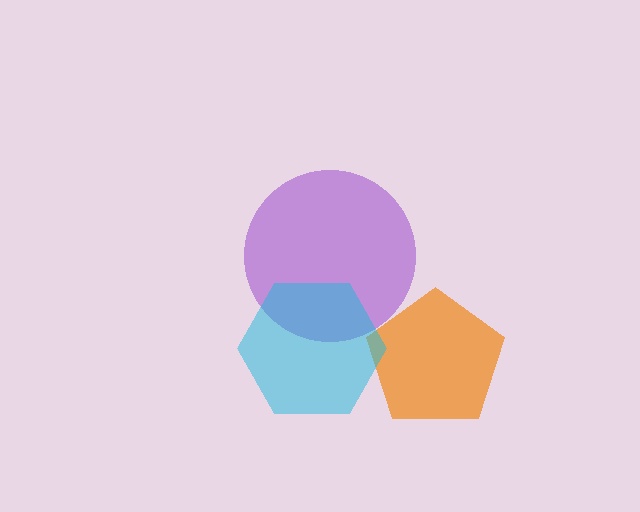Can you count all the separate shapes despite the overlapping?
Yes, there are 3 separate shapes.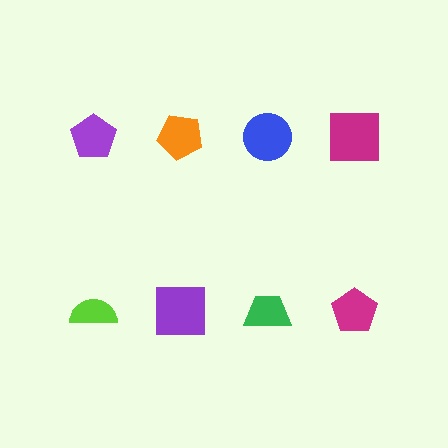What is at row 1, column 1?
A purple pentagon.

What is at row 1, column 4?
A magenta square.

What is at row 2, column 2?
A purple square.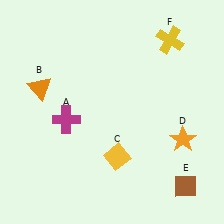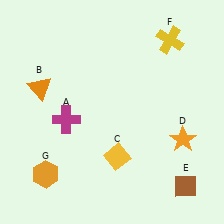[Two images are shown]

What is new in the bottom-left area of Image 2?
An orange hexagon (G) was added in the bottom-left area of Image 2.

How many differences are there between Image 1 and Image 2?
There is 1 difference between the two images.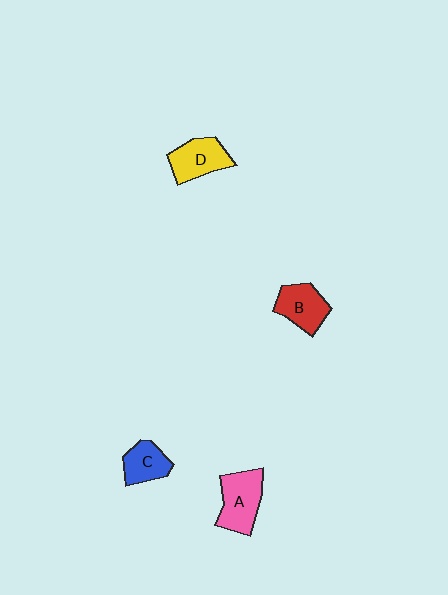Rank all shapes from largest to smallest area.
From largest to smallest: A (pink), D (yellow), B (red), C (blue).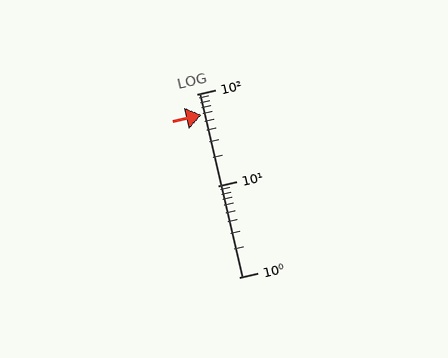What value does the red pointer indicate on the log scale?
The pointer indicates approximately 59.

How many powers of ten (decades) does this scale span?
The scale spans 2 decades, from 1 to 100.